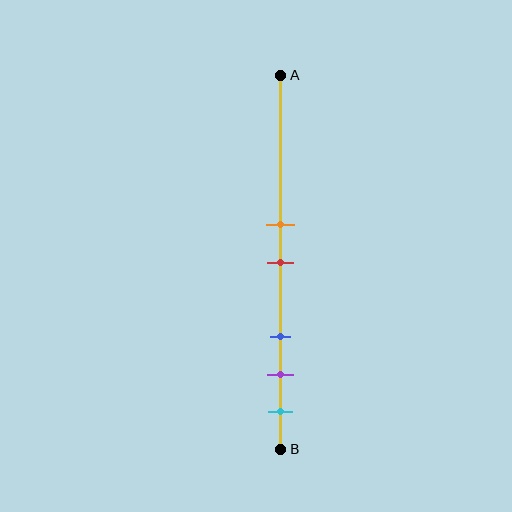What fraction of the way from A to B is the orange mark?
The orange mark is approximately 40% (0.4) of the way from A to B.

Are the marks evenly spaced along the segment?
No, the marks are not evenly spaced.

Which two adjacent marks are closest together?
The orange and red marks are the closest adjacent pair.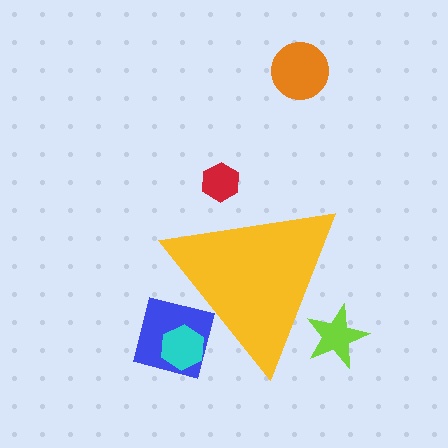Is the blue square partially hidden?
Yes, the blue square is partially hidden behind the yellow triangle.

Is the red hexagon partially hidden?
Yes, the red hexagon is partially hidden behind the yellow triangle.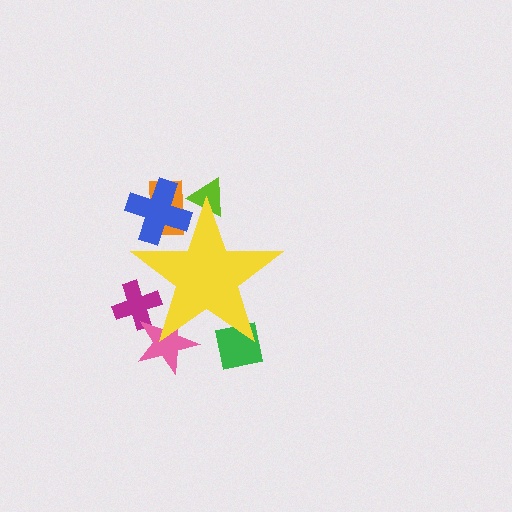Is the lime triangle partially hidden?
Yes, the lime triangle is partially hidden behind the yellow star.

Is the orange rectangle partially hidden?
Yes, the orange rectangle is partially hidden behind the yellow star.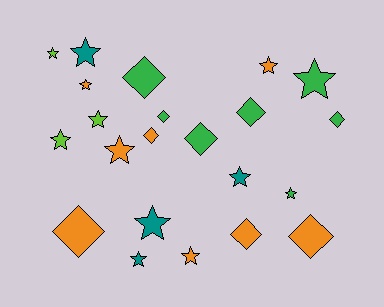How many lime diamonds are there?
There are no lime diamonds.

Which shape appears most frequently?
Star, with 13 objects.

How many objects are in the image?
There are 22 objects.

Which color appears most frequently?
Orange, with 8 objects.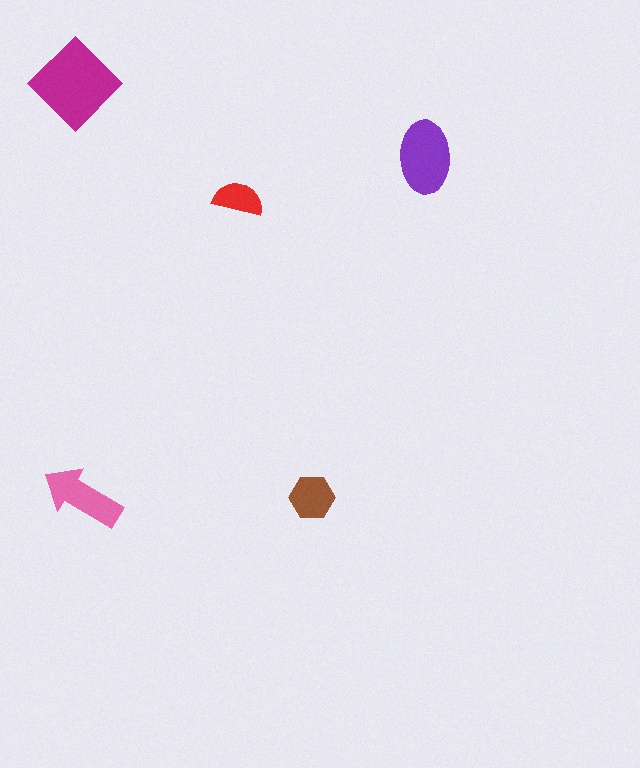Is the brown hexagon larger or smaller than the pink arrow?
Smaller.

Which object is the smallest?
The red semicircle.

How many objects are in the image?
There are 5 objects in the image.